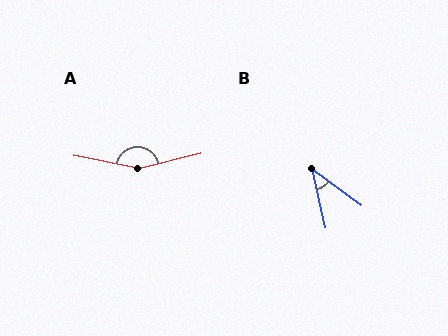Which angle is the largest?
A, at approximately 155 degrees.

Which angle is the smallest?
B, at approximately 41 degrees.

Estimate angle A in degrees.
Approximately 155 degrees.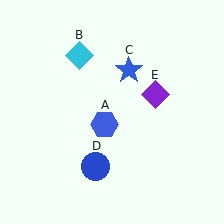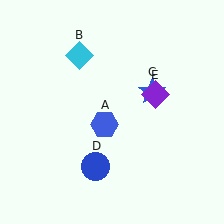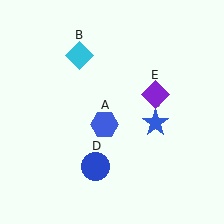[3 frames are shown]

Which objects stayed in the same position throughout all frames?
Blue hexagon (object A) and cyan diamond (object B) and blue circle (object D) and purple diamond (object E) remained stationary.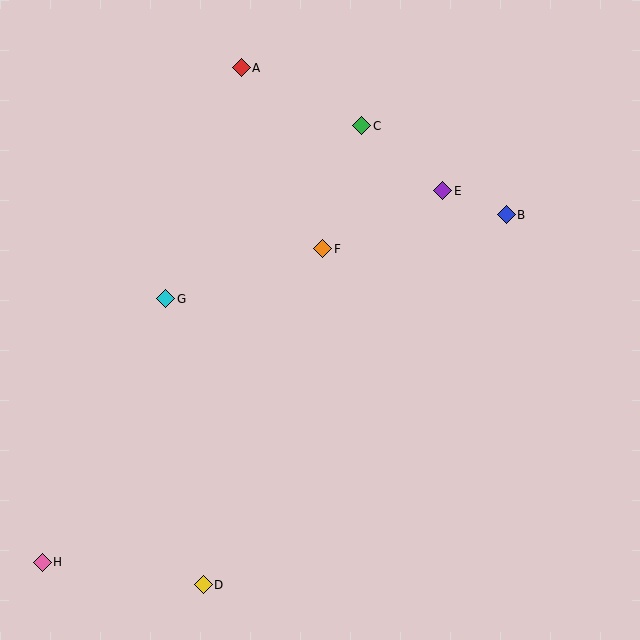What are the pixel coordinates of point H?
Point H is at (42, 562).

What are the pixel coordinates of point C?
Point C is at (362, 126).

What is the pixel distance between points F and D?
The distance between F and D is 357 pixels.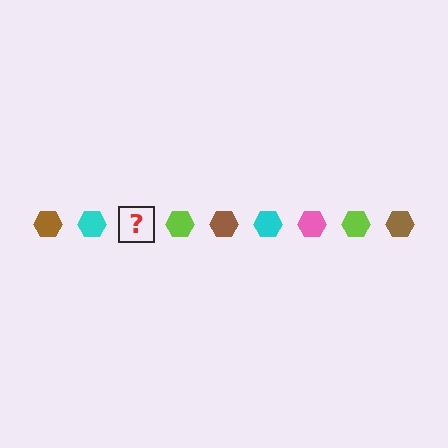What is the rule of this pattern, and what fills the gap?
The rule is that the pattern cycles through brown, cyan, pink, lime hexagons. The gap should be filled with a pink hexagon.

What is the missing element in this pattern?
The missing element is a pink hexagon.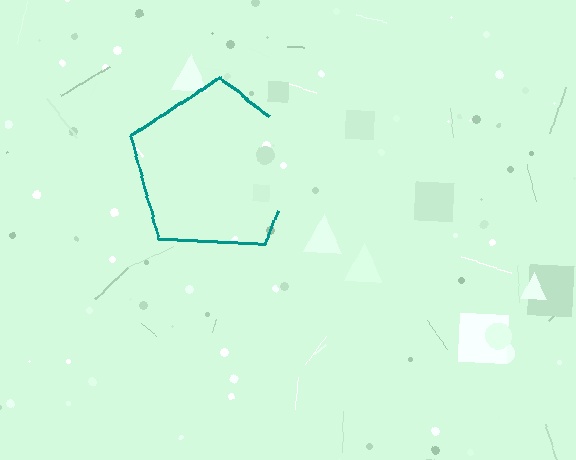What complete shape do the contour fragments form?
The contour fragments form a pentagon.